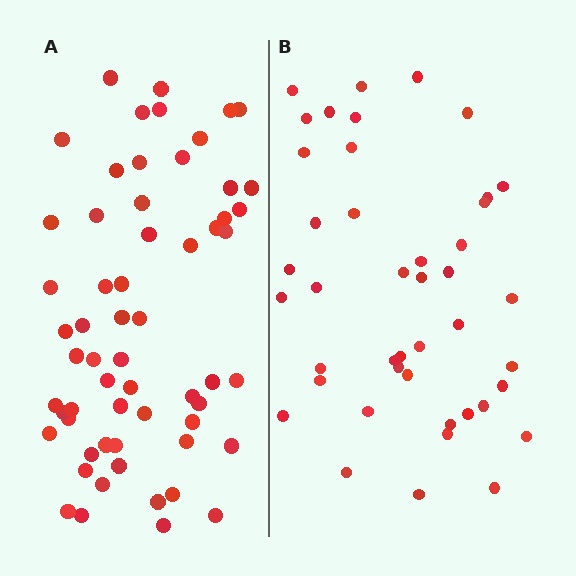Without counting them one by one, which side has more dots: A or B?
Region A (the left region) has more dots.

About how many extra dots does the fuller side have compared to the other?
Region A has approximately 15 more dots than region B.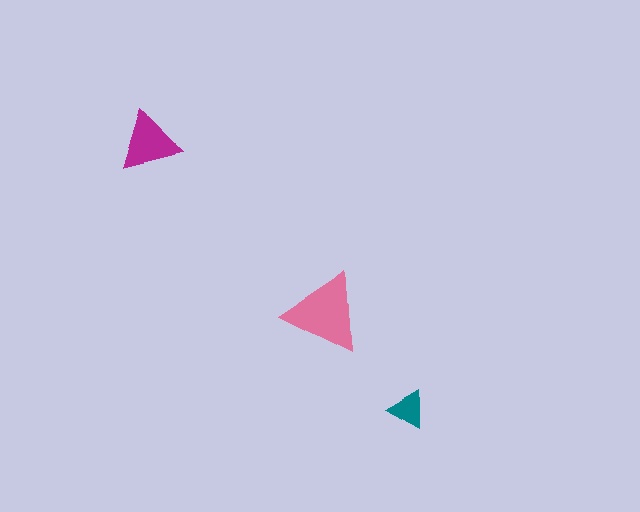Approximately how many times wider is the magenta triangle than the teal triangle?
About 1.5 times wider.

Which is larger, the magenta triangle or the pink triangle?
The pink one.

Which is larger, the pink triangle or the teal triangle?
The pink one.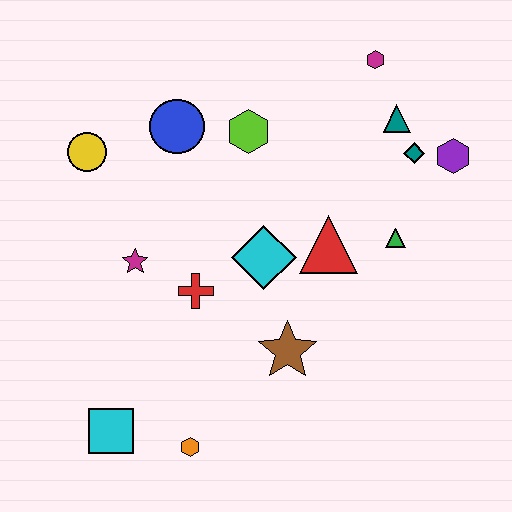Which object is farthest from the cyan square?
The magenta hexagon is farthest from the cyan square.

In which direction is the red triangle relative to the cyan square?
The red triangle is to the right of the cyan square.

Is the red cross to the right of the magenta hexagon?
No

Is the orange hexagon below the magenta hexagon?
Yes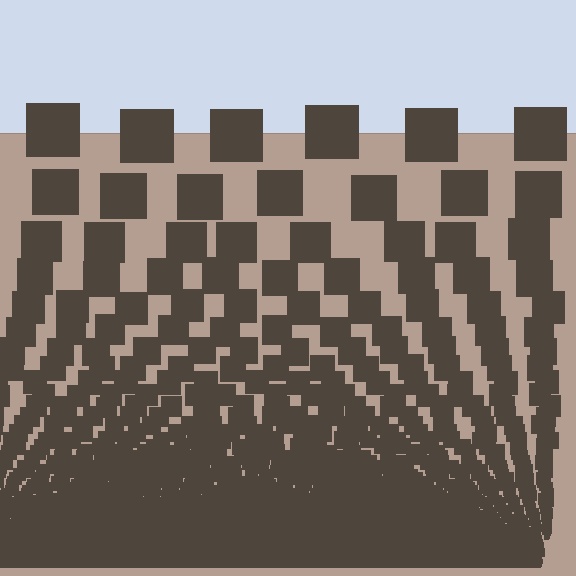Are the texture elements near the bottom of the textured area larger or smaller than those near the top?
Smaller. The gradient is inverted — elements near the bottom are smaller and denser.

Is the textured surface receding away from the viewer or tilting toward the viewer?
The surface appears to tilt toward the viewer. Texture elements get larger and sparser toward the top.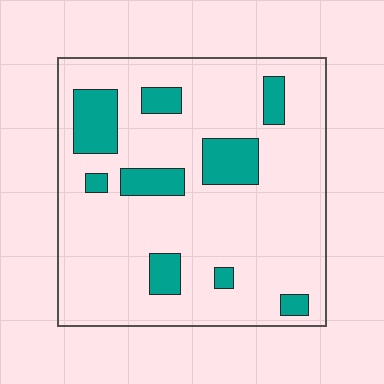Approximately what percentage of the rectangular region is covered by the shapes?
Approximately 15%.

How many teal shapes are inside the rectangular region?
9.